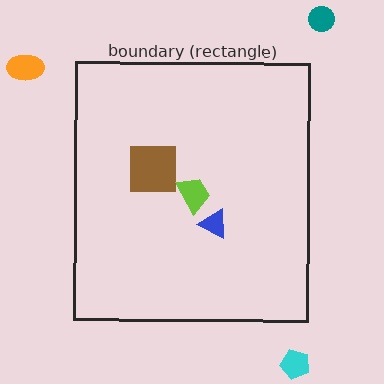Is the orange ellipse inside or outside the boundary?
Outside.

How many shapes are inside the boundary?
3 inside, 3 outside.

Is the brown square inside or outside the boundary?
Inside.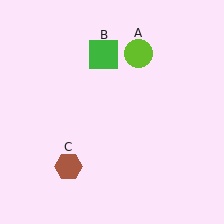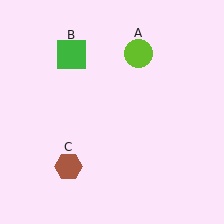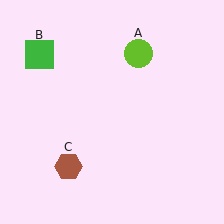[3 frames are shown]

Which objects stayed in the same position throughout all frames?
Lime circle (object A) and brown hexagon (object C) remained stationary.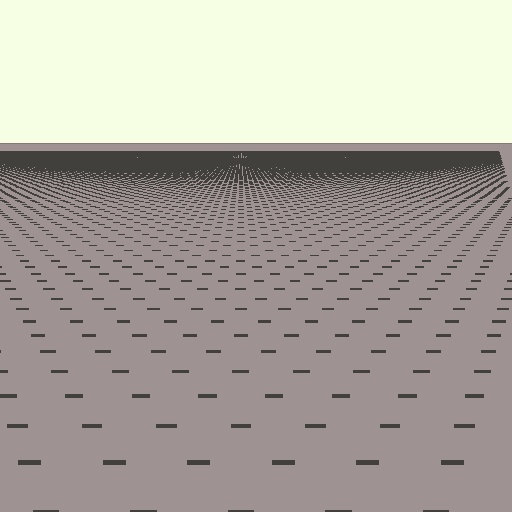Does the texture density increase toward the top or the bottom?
Density increases toward the top.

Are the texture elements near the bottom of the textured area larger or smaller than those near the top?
Larger. Near the bottom, elements are closer to the viewer and appear at a bigger on-screen size.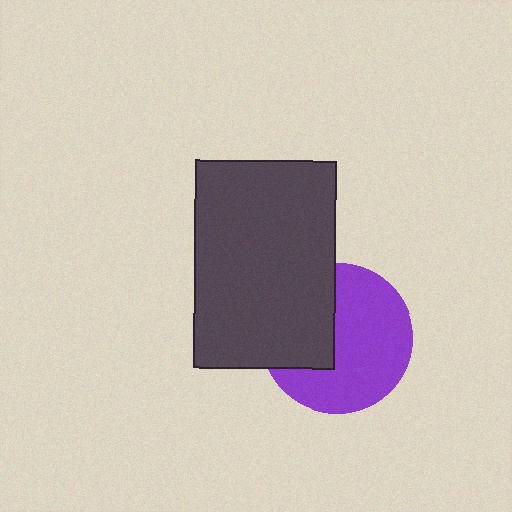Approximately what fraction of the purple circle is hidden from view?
Roughly 37% of the purple circle is hidden behind the dark gray rectangle.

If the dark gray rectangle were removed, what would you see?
You would see the complete purple circle.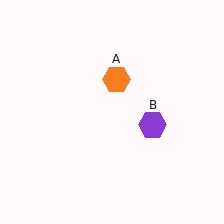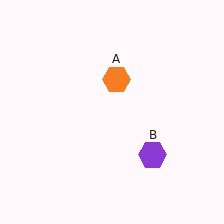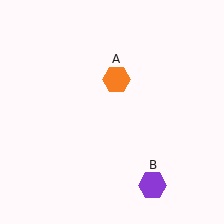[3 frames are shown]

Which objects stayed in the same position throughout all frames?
Orange hexagon (object A) remained stationary.